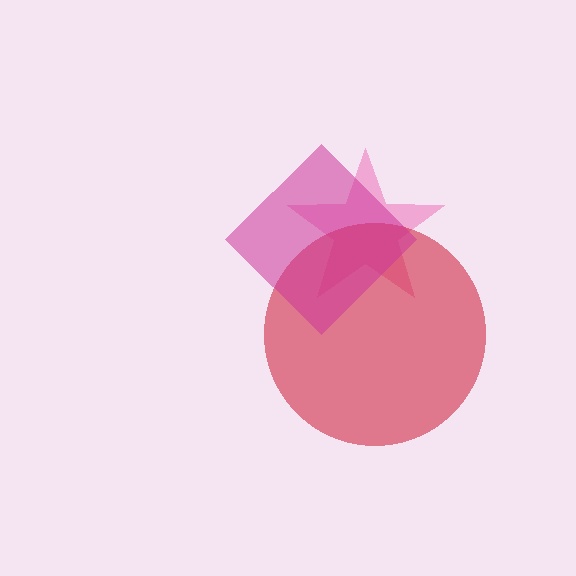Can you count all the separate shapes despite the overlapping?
Yes, there are 3 separate shapes.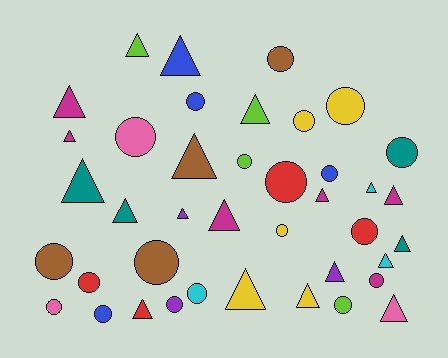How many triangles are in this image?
There are 20 triangles.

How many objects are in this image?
There are 40 objects.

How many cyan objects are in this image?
There are 3 cyan objects.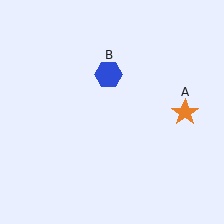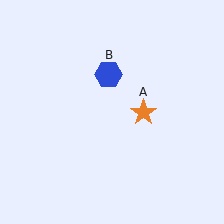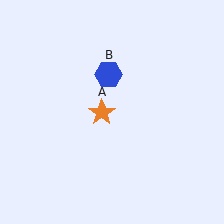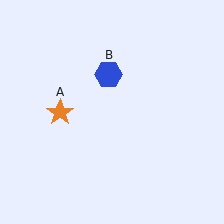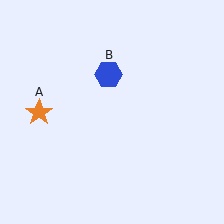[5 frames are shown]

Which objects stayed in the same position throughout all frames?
Blue hexagon (object B) remained stationary.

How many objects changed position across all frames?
1 object changed position: orange star (object A).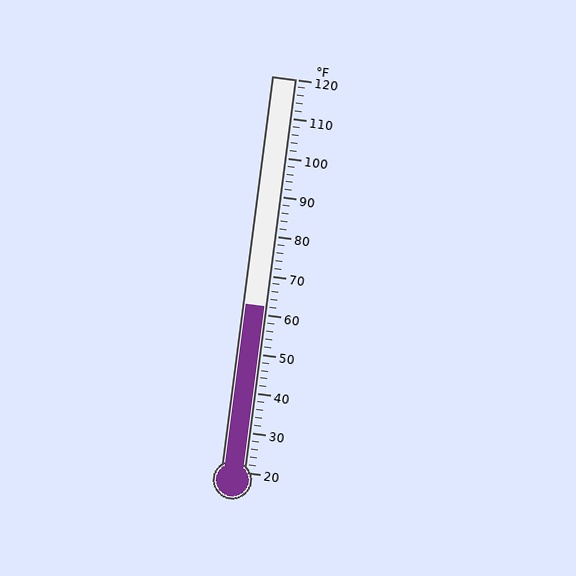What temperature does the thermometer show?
The thermometer shows approximately 62°F.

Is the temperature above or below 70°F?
The temperature is below 70°F.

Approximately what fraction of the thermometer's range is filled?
The thermometer is filled to approximately 40% of its range.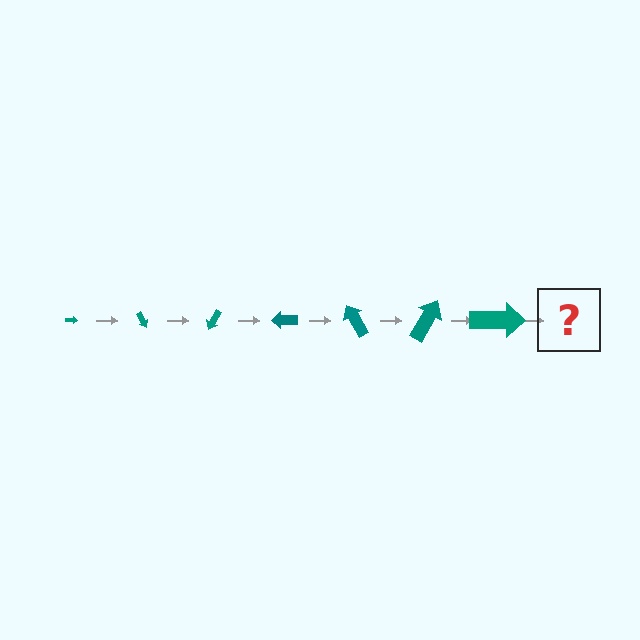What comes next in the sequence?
The next element should be an arrow, larger than the previous one and rotated 420 degrees from the start.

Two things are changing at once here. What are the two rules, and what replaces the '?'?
The two rules are that the arrow grows larger each step and it rotates 60 degrees each step. The '?' should be an arrow, larger than the previous one and rotated 420 degrees from the start.